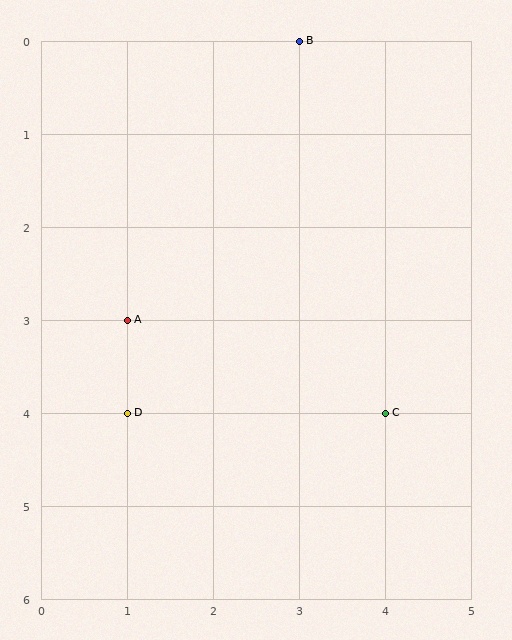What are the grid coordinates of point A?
Point A is at grid coordinates (1, 3).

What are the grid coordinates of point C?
Point C is at grid coordinates (4, 4).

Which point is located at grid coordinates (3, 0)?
Point B is at (3, 0).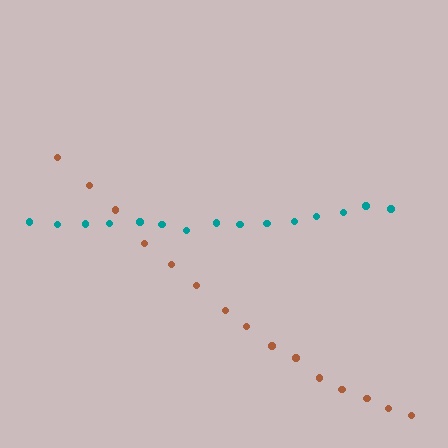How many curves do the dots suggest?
There are 2 distinct paths.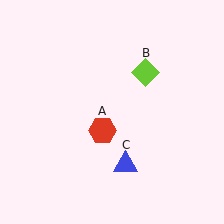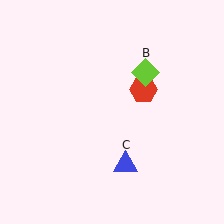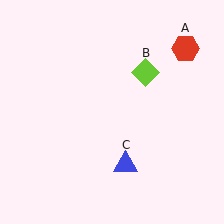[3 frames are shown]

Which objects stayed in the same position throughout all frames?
Lime diamond (object B) and blue triangle (object C) remained stationary.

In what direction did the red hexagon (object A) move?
The red hexagon (object A) moved up and to the right.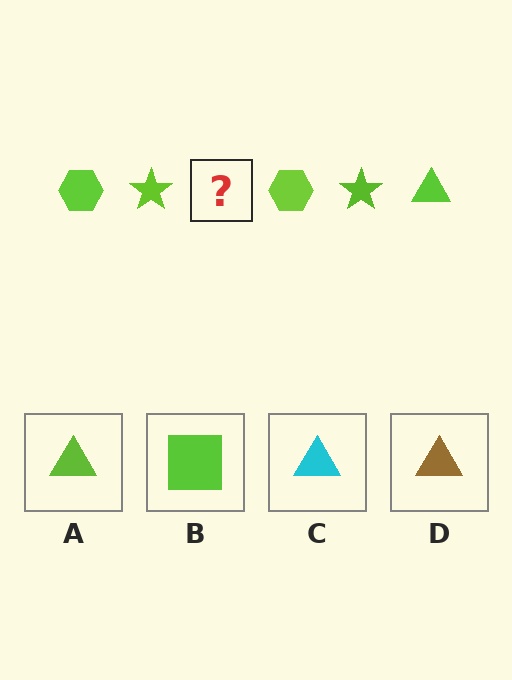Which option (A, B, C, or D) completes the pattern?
A.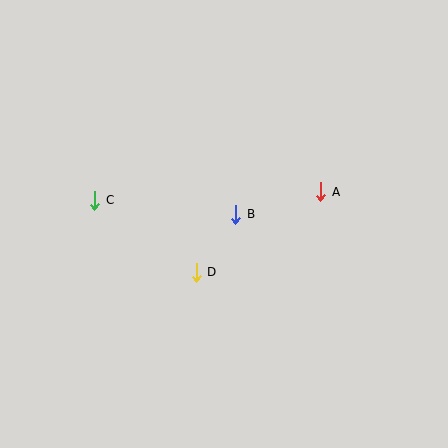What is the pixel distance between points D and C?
The distance between D and C is 125 pixels.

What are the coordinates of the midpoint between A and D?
The midpoint between A and D is at (259, 232).